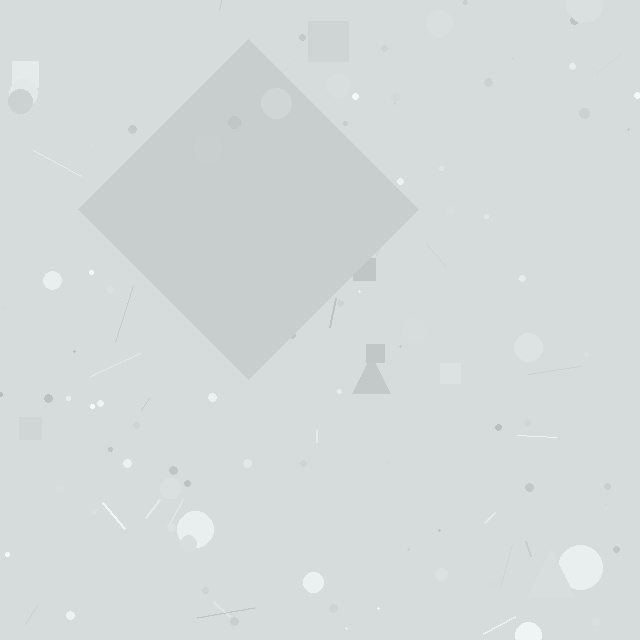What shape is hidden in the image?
A diamond is hidden in the image.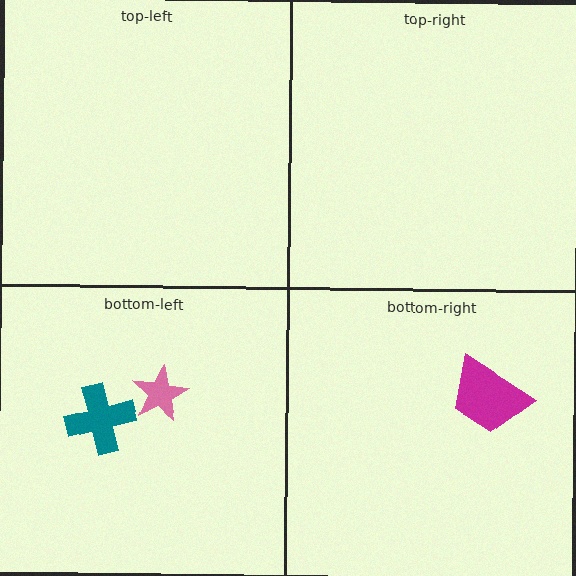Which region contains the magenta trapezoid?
The bottom-right region.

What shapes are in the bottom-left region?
The teal cross, the pink star.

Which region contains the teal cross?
The bottom-left region.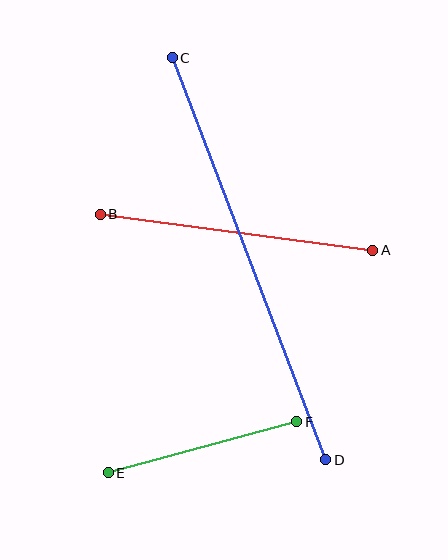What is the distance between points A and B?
The distance is approximately 275 pixels.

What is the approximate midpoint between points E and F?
The midpoint is at approximately (202, 447) pixels.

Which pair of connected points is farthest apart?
Points C and D are farthest apart.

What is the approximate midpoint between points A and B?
The midpoint is at approximately (237, 232) pixels.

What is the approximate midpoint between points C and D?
The midpoint is at approximately (249, 259) pixels.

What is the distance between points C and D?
The distance is approximately 430 pixels.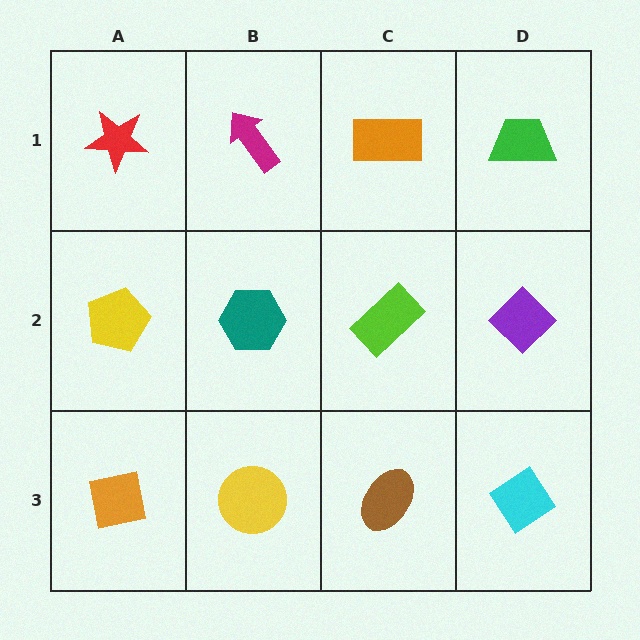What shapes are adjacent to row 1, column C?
A lime rectangle (row 2, column C), a magenta arrow (row 1, column B), a green trapezoid (row 1, column D).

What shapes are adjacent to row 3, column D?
A purple diamond (row 2, column D), a brown ellipse (row 3, column C).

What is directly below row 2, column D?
A cyan diamond.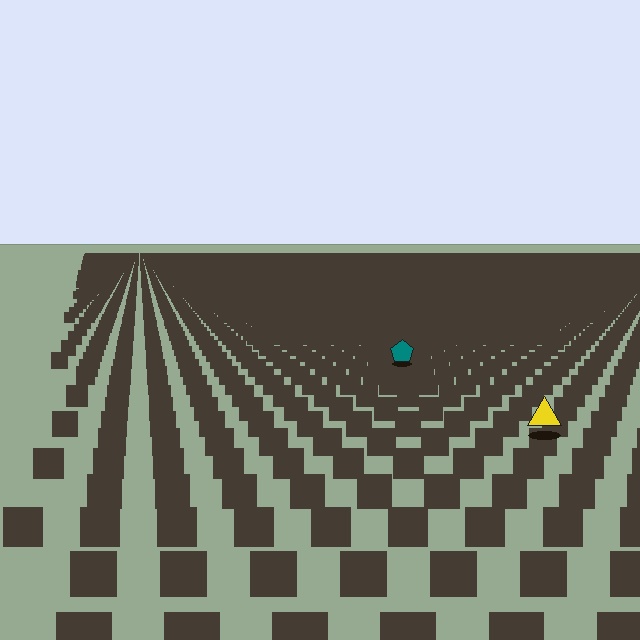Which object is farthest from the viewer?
The teal pentagon is farthest from the viewer. It appears smaller and the ground texture around it is denser.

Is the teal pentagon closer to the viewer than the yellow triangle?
No. The yellow triangle is closer — you can tell from the texture gradient: the ground texture is coarser near it.